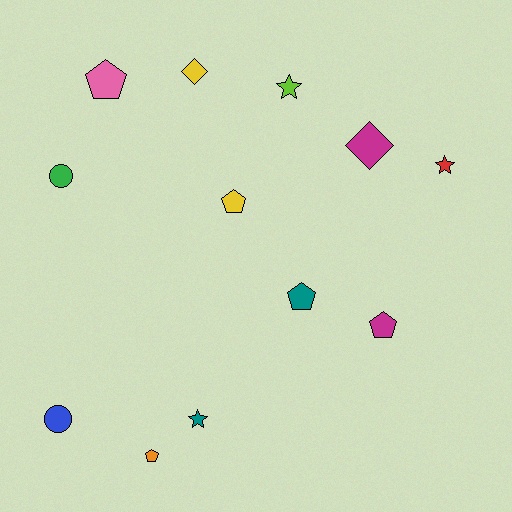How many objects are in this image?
There are 12 objects.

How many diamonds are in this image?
There are 2 diamonds.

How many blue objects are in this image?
There is 1 blue object.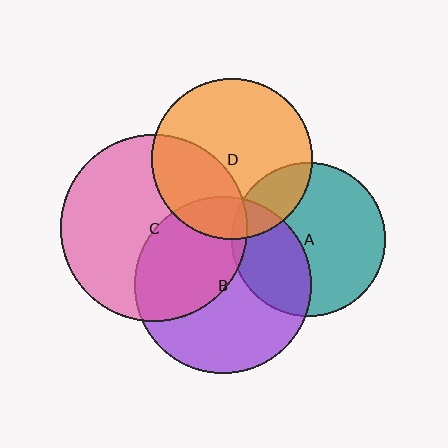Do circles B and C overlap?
Yes.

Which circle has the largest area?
Circle C (pink).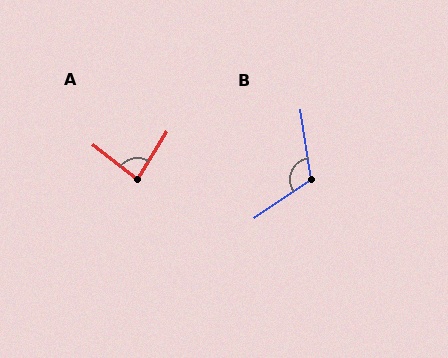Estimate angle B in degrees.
Approximately 116 degrees.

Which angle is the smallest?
A, at approximately 83 degrees.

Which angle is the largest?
B, at approximately 116 degrees.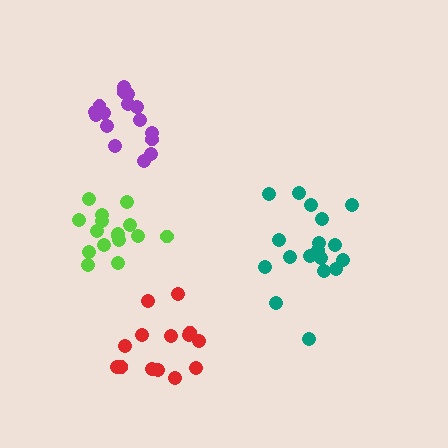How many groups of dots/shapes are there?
There are 4 groups.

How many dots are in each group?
Group 1: 16 dots, Group 2: 14 dots, Group 3: 16 dots, Group 4: 18 dots (64 total).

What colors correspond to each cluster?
The clusters are colored: purple, red, lime, teal.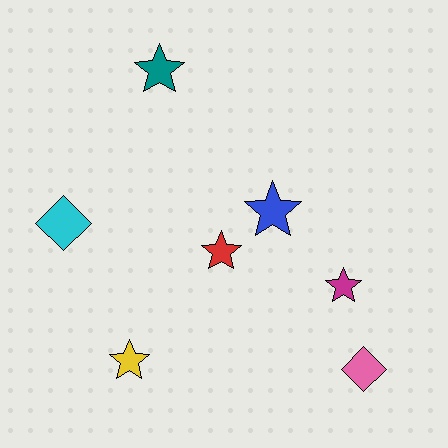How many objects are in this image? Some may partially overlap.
There are 7 objects.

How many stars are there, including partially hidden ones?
There are 5 stars.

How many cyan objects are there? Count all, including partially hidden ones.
There is 1 cyan object.